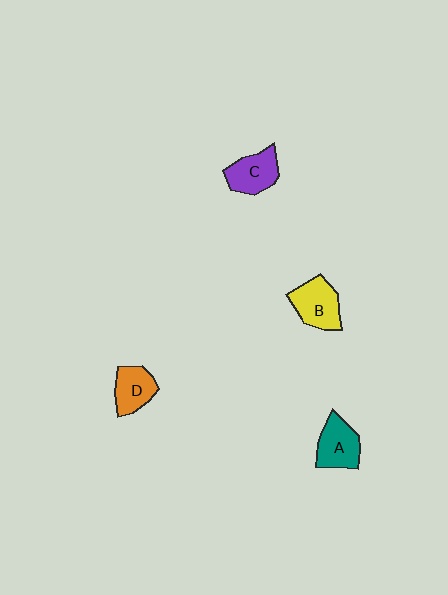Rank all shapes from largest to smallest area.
From largest to smallest: B (yellow), A (teal), C (purple), D (orange).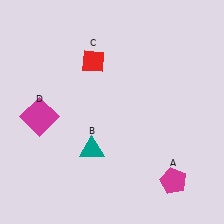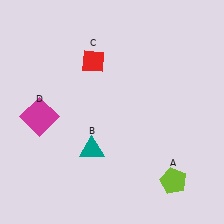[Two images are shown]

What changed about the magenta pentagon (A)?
In Image 1, A is magenta. In Image 2, it changed to lime.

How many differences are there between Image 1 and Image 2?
There is 1 difference between the two images.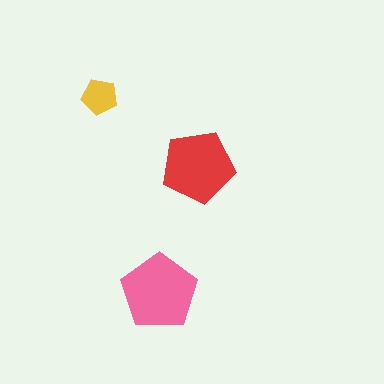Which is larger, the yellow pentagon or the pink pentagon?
The pink one.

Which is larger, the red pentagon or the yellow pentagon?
The red one.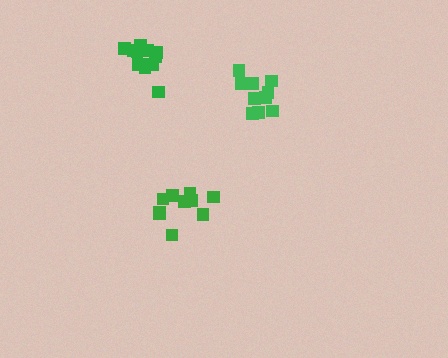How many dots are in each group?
Group 1: 12 dots, Group 2: 10 dots, Group 3: 10 dots (32 total).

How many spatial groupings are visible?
There are 3 spatial groupings.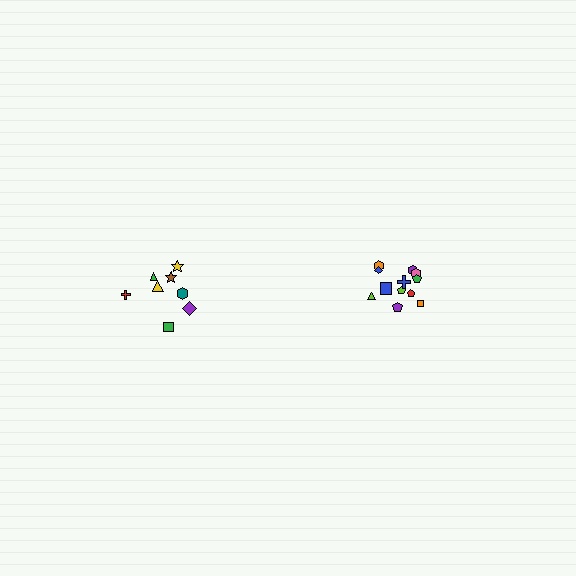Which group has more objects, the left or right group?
The right group.